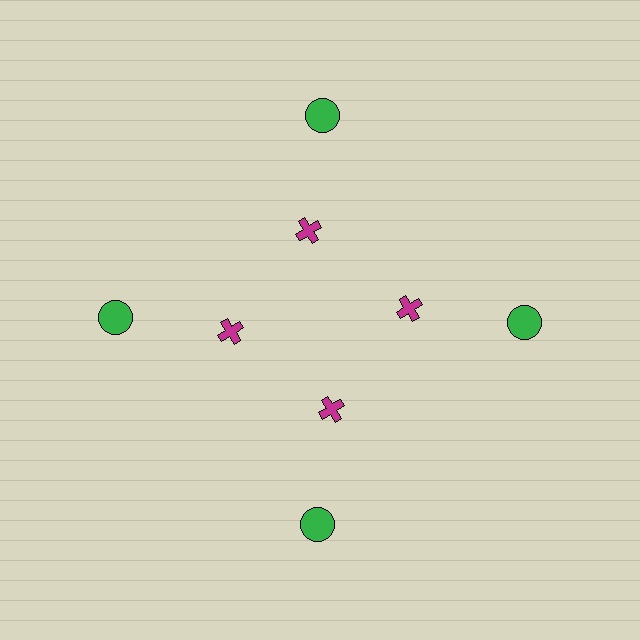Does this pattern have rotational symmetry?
Yes, this pattern has 4-fold rotational symmetry. It looks the same after rotating 90 degrees around the center.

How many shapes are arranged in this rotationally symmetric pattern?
There are 8 shapes, arranged in 4 groups of 2.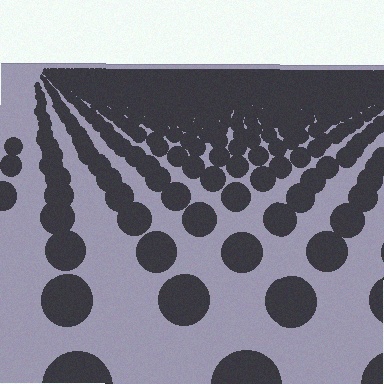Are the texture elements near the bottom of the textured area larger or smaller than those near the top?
Larger. Near the bottom, elements are closer to the viewer and appear at a bigger on-screen size.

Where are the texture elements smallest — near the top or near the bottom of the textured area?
Near the top.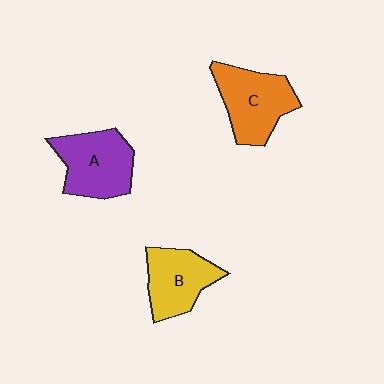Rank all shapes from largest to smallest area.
From largest to smallest: C (orange), A (purple), B (yellow).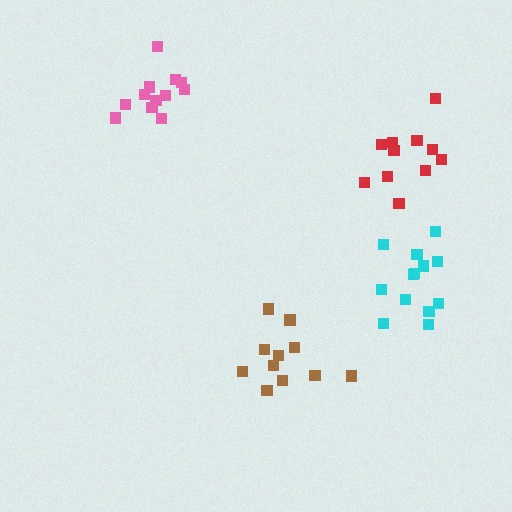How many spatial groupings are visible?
There are 4 spatial groupings.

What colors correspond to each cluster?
The clusters are colored: pink, cyan, brown, red.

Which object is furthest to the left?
The pink cluster is leftmost.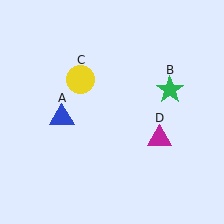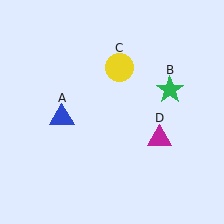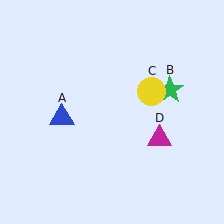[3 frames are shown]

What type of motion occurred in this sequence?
The yellow circle (object C) rotated clockwise around the center of the scene.